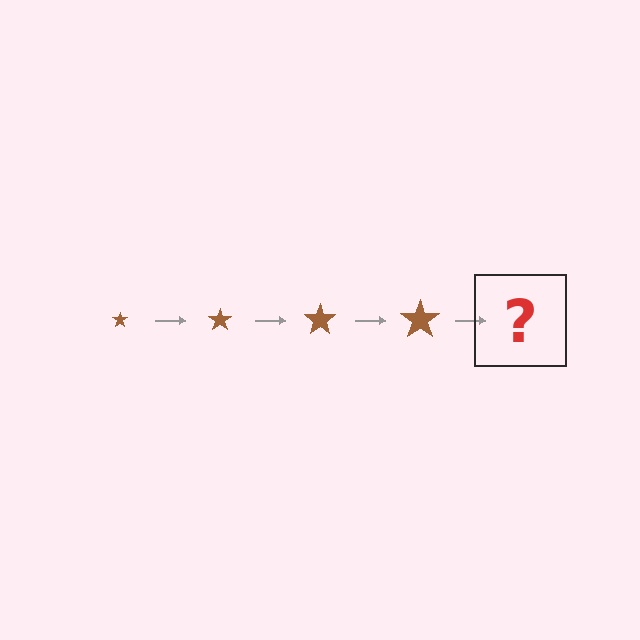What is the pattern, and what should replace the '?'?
The pattern is that the star gets progressively larger each step. The '?' should be a brown star, larger than the previous one.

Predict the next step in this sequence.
The next step is a brown star, larger than the previous one.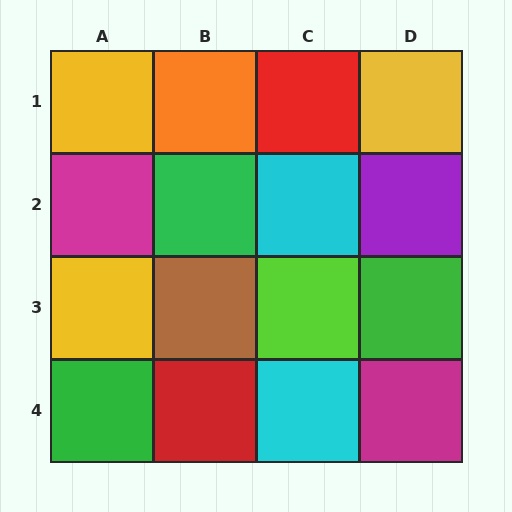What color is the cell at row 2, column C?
Cyan.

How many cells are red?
2 cells are red.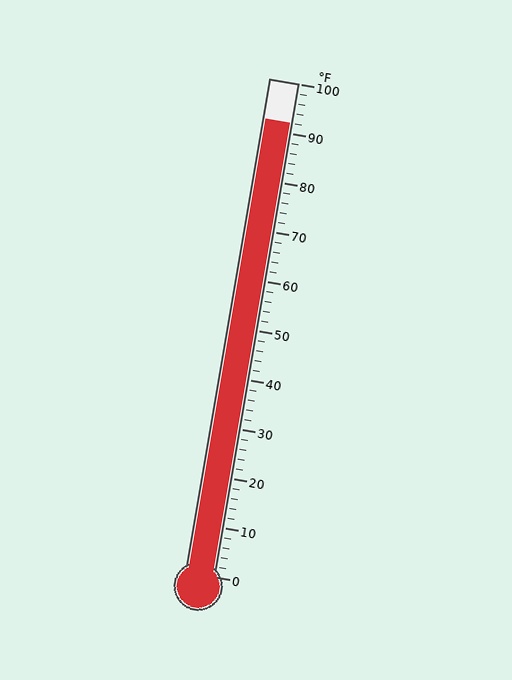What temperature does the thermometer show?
The thermometer shows approximately 92°F.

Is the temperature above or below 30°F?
The temperature is above 30°F.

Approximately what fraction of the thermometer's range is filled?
The thermometer is filled to approximately 90% of its range.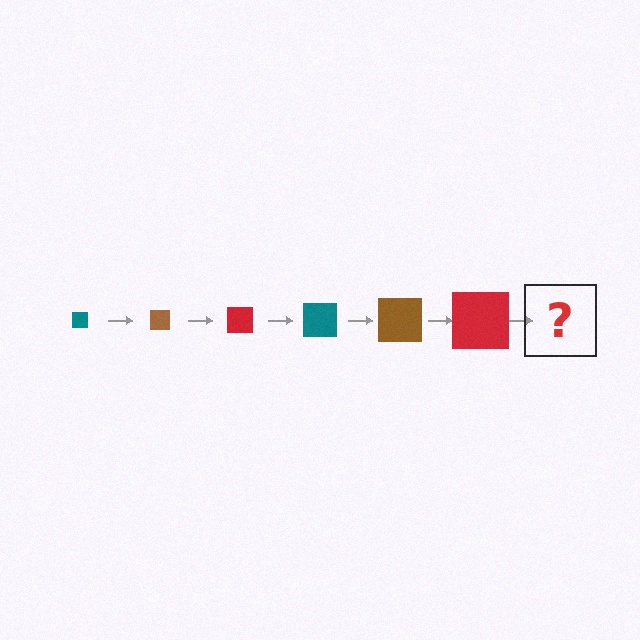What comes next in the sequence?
The next element should be a teal square, larger than the previous one.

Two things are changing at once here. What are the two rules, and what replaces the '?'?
The two rules are that the square grows larger each step and the color cycles through teal, brown, and red. The '?' should be a teal square, larger than the previous one.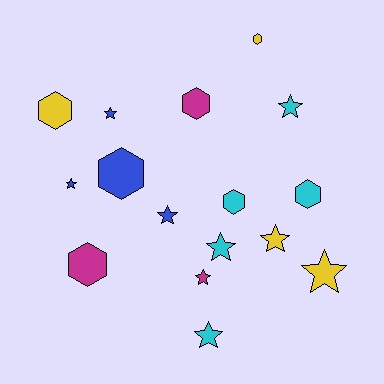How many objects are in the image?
There are 16 objects.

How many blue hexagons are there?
There is 1 blue hexagon.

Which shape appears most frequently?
Star, with 9 objects.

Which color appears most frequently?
Cyan, with 5 objects.